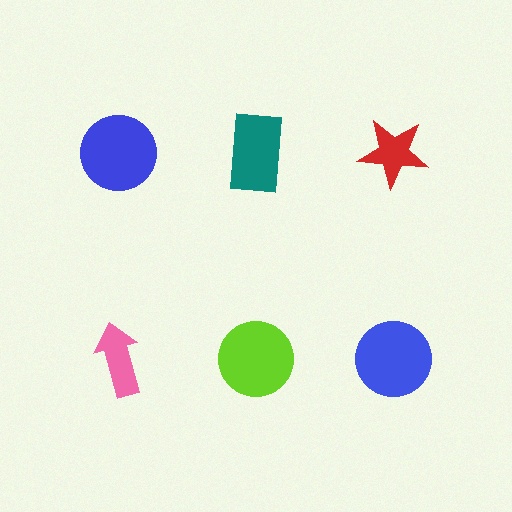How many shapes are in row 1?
3 shapes.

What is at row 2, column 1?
A pink arrow.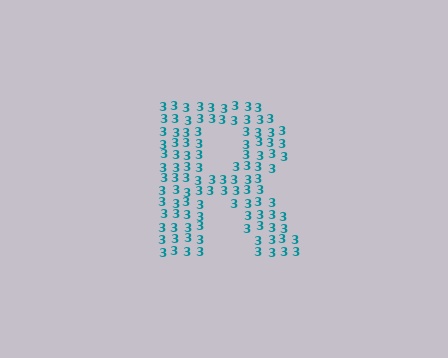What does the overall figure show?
The overall figure shows the letter R.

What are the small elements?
The small elements are digit 3's.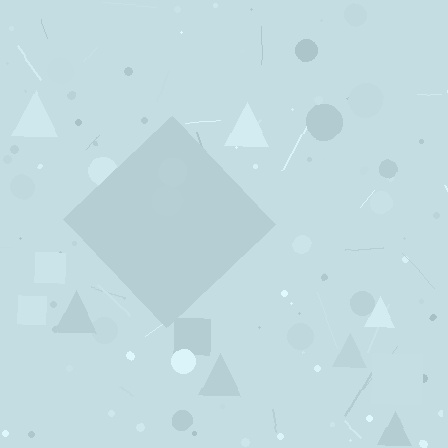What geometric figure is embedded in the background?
A diamond is embedded in the background.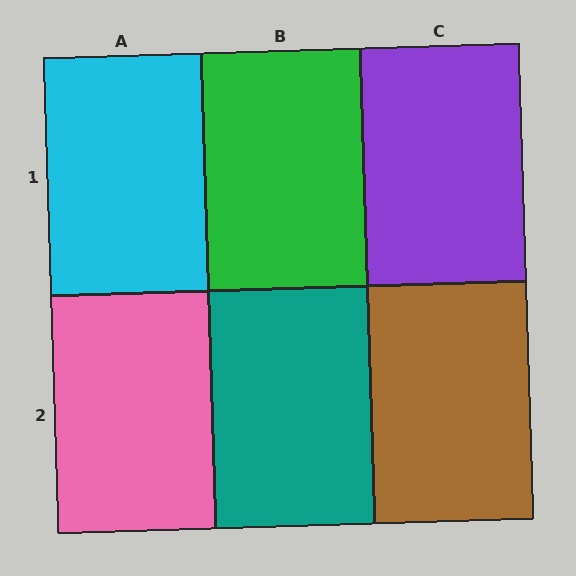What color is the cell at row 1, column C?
Purple.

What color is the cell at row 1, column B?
Green.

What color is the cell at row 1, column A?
Cyan.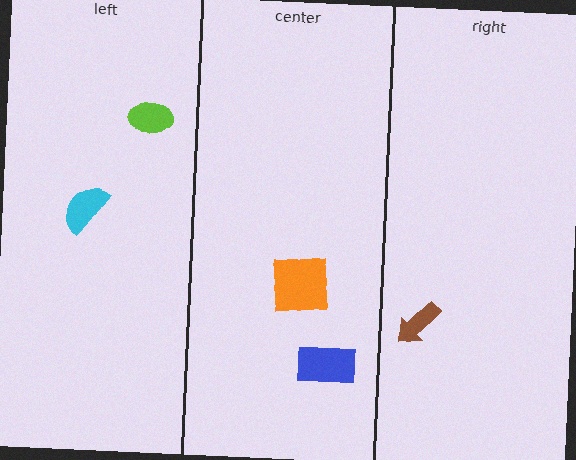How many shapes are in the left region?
2.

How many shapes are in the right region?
1.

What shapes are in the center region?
The blue rectangle, the orange square.